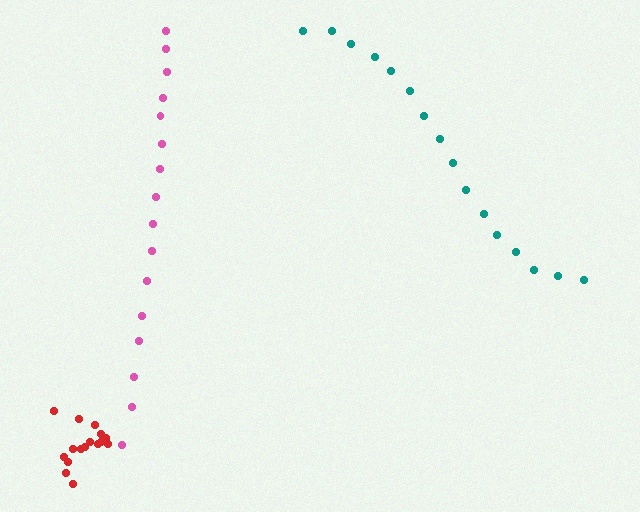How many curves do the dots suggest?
There are 3 distinct paths.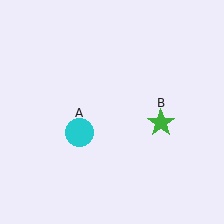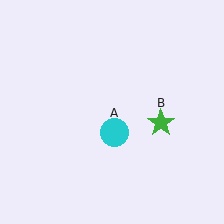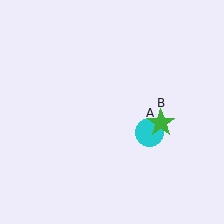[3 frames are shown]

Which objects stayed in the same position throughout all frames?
Green star (object B) remained stationary.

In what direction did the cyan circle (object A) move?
The cyan circle (object A) moved right.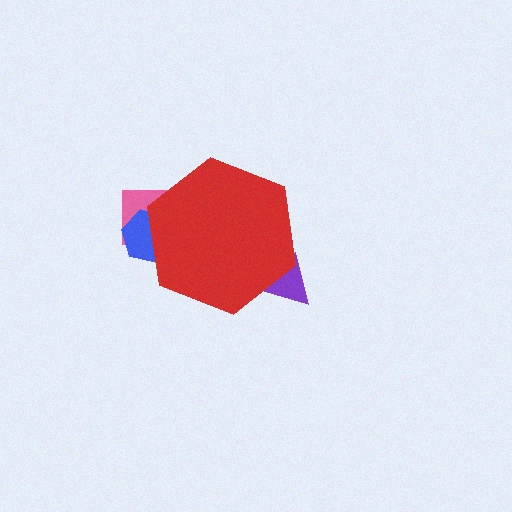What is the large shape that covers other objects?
A red hexagon.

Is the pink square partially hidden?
Yes, the pink square is partially hidden behind the red hexagon.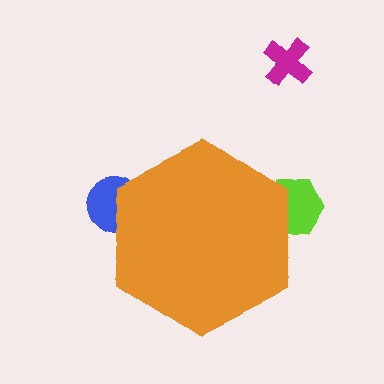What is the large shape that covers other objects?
An orange hexagon.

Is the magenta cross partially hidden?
No, the magenta cross is fully visible.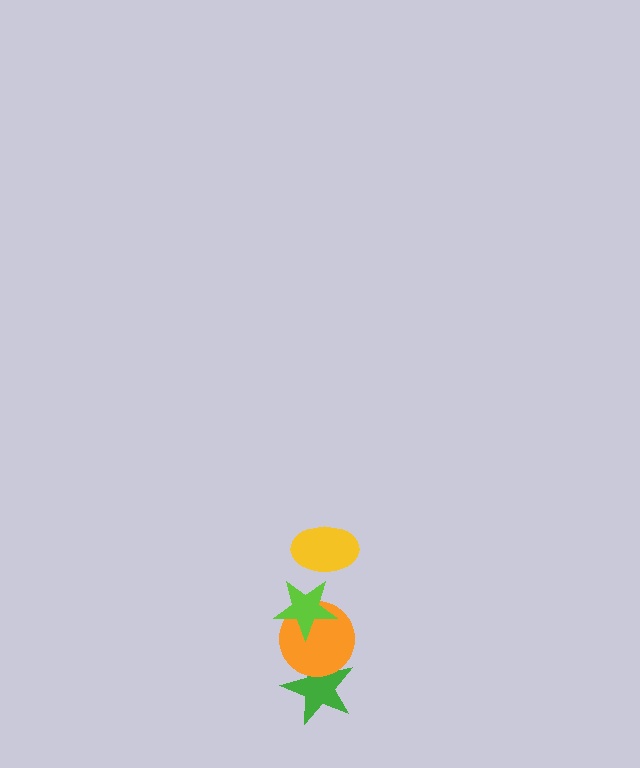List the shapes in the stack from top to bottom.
From top to bottom: the yellow ellipse, the lime star, the orange circle, the green star.